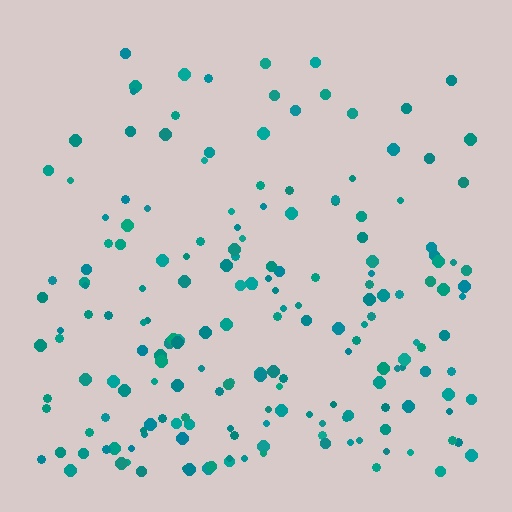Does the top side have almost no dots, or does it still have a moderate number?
Still a moderate number, just noticeably fewer than the bottom.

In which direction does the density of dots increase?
From top to bottom, with the bottom side densest.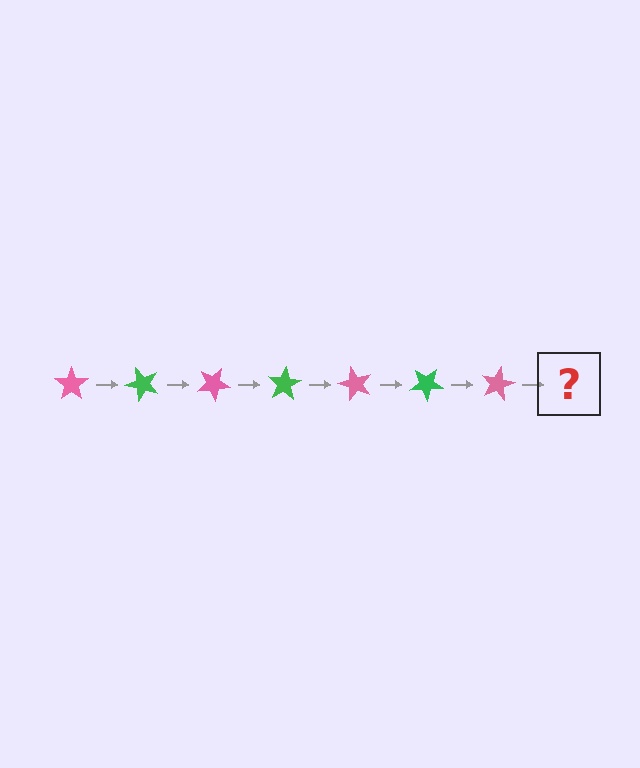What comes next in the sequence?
The next element should be a green star, rotated 350 degrees from the start.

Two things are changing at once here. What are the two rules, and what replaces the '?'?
The two rules are that it rotates 50 degrees each step and the color cycles through pink and green. The '?' should be a green star, rotated 350 degrees from the start.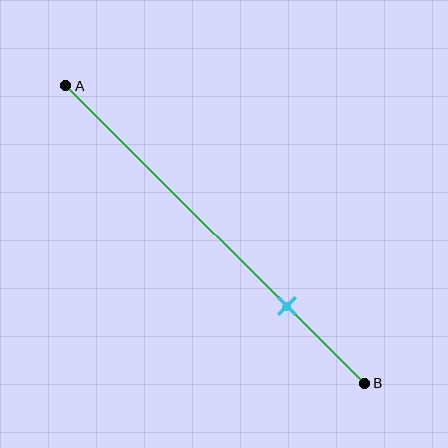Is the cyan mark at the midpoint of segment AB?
No, the mark is at about 75% from A, not at the 50% midpoint.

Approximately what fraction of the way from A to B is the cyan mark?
The cyan mark is approximately 75% of the way from A to B.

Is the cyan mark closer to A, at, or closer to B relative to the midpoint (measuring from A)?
The cyan mark is closer to point B than the midpoint of segment AB.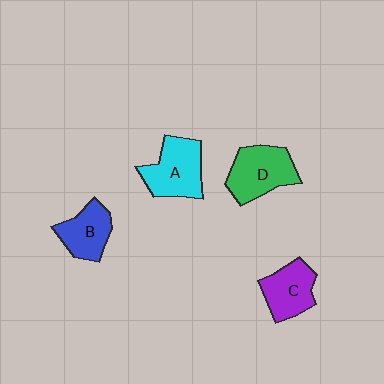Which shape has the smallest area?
Shape B (blue).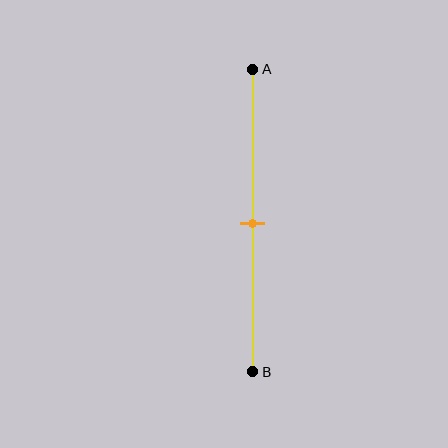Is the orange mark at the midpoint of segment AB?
Yes, the mark is approximately at the midpoint.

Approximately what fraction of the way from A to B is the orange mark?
The orange mark is approximately 50% of the way from A to B.